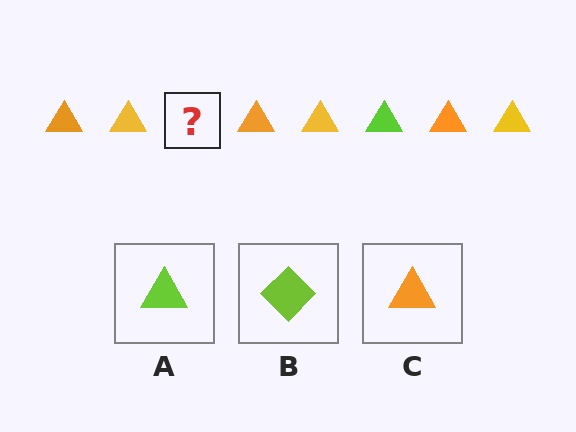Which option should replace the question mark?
Option A.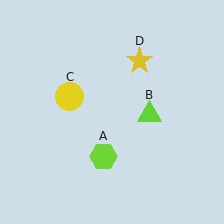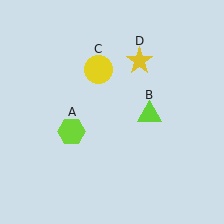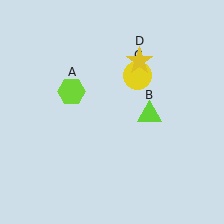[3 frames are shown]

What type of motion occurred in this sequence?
The lime hexagon (object A), yellow circle (object C) rotated clockwise around the center of the scene.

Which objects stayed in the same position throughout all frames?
Lime triangle (object B) and yellow star (object D) remained stationary.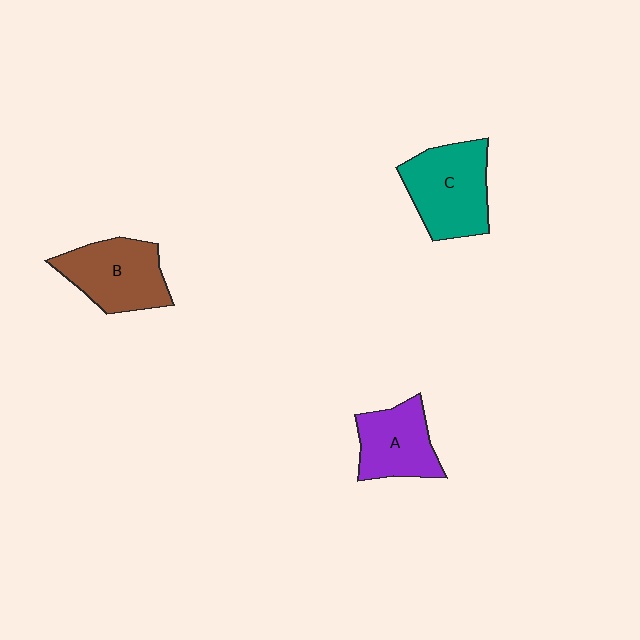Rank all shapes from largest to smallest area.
From largest to smallest: C (teal), B (brown), A (purple).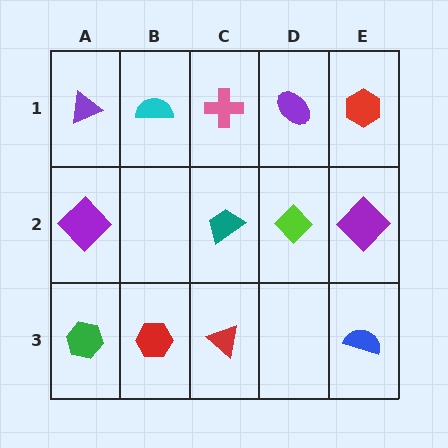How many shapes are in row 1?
5 shapes.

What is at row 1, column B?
A cyan semicircle.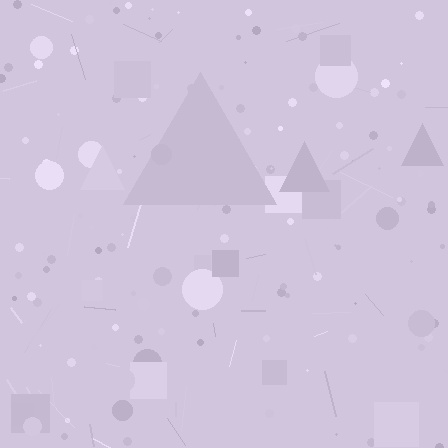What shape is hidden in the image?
A triangle is hidden in the image.